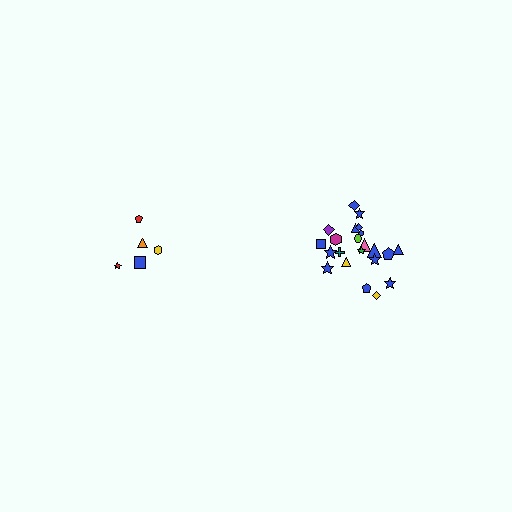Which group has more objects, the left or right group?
The right group.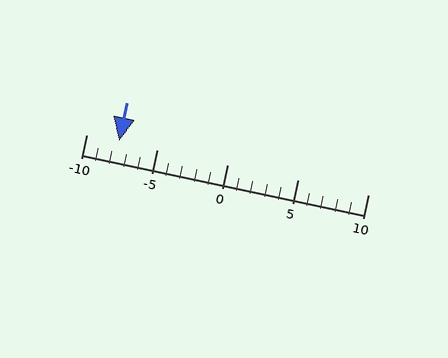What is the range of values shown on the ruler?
The ruler shows values from -10 to 10.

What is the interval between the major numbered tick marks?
The major tick marks are spaced 5 units apart.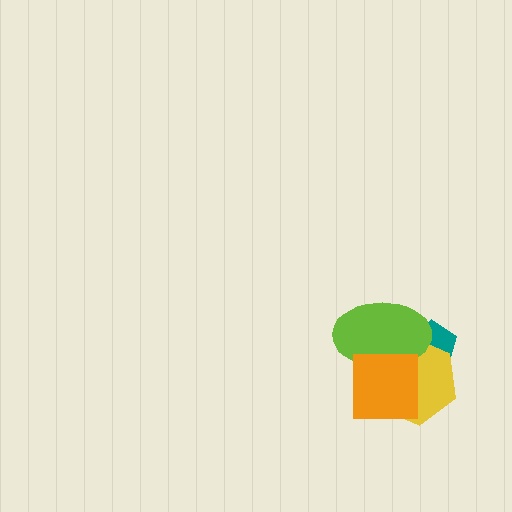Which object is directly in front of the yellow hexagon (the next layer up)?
The lime ellipse is directly in front of the yellow hexagon.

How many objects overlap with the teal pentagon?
2 objects overlap with the teal pentagon.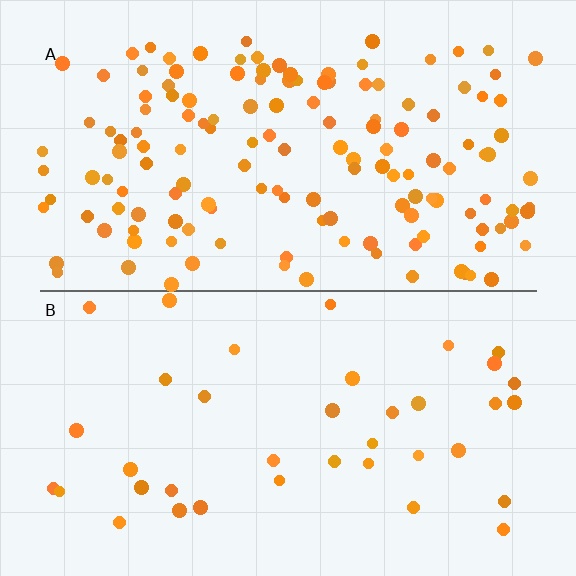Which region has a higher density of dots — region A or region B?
A (the top).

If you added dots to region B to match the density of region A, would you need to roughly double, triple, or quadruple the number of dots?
Approximately quadruple.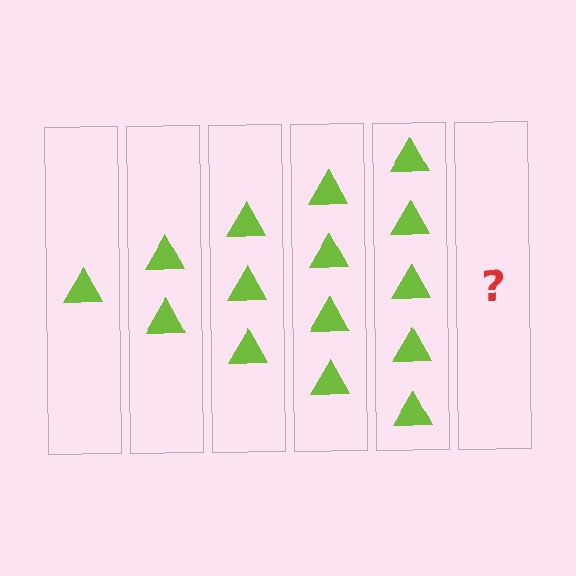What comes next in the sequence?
The next element should be 6 triangles.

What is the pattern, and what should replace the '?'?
The pattern is that each step adds one more triangle. The '?' should be 6 triangles.